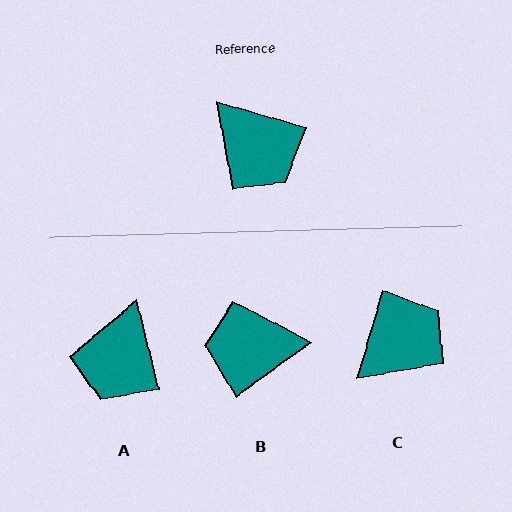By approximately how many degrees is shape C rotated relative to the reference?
Approximately 90 degrees counter-clockwise.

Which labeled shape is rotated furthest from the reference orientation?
B, about 128 degrees away.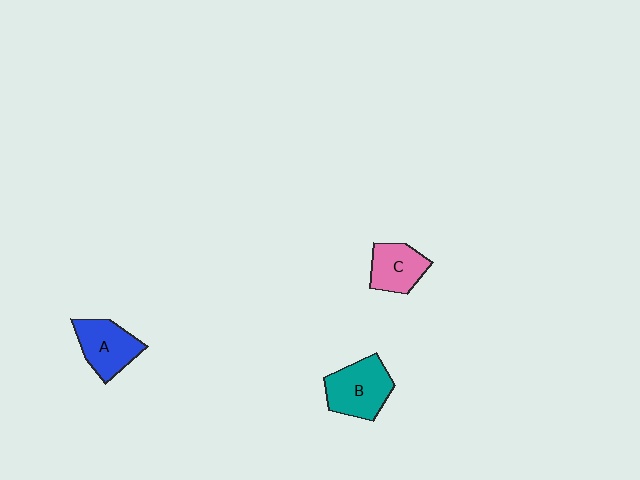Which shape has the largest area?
Shape B (teal).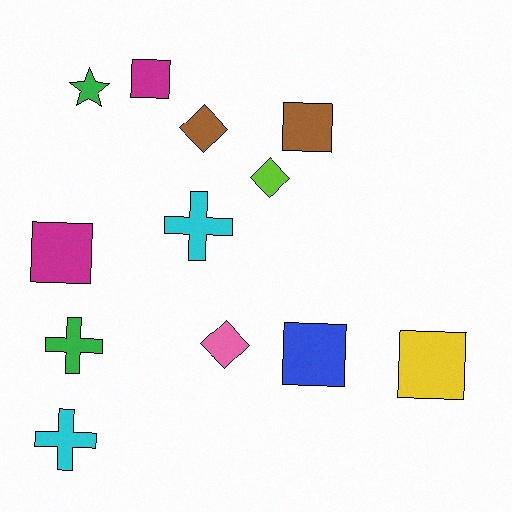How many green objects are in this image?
There are 2 green objects.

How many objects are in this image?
There are 12 objects.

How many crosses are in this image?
There are 3 crosses.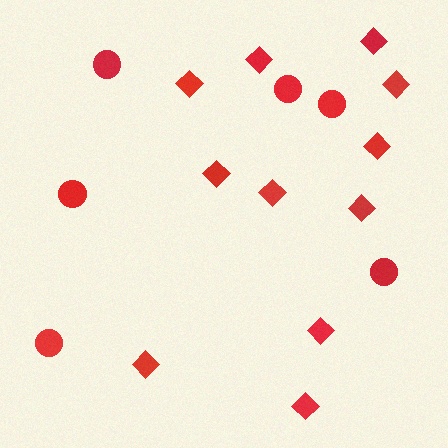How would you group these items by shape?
There are 2 groups: one group of circles (6) and one group of diamonds (11).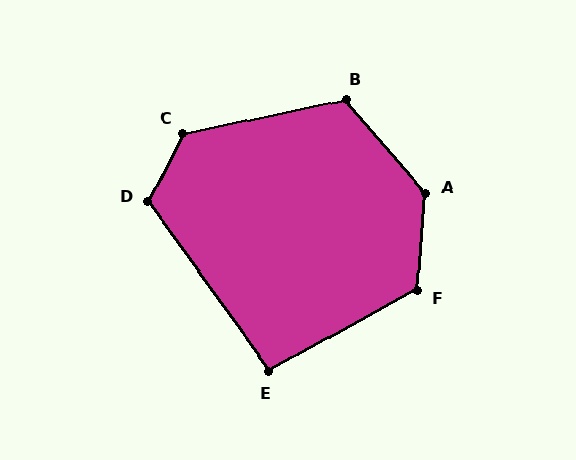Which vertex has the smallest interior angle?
E, at approximately 97 degrees.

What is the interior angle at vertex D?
Approximately 118 degrees (obtuse).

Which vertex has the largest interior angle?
A, at approximately 135 degrees.